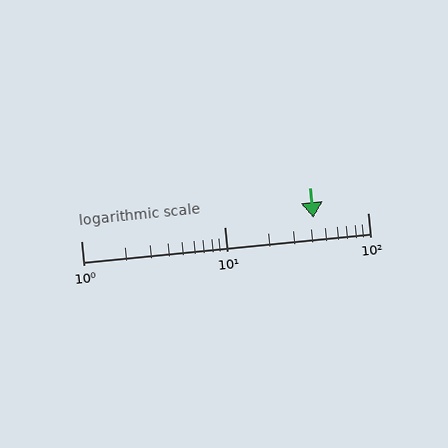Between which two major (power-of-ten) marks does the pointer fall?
The pointer is between 10 and 100.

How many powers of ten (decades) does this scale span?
The scale spans 2 decades, from 1 to 100.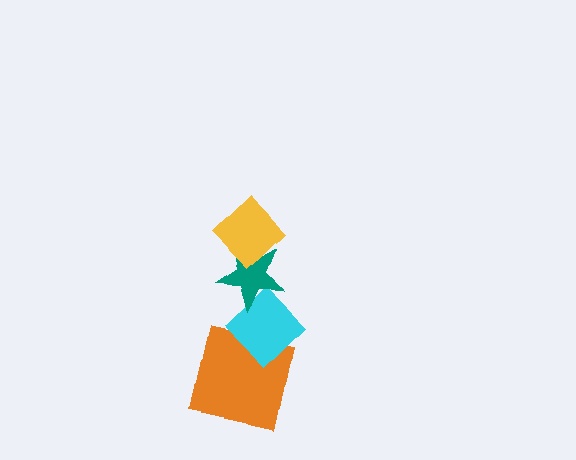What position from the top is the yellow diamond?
The yellow diamond is 1st from the top.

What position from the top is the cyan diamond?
The cyan diamond is 3rd from the top.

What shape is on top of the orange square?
The cyan diamond is on top of the orange square.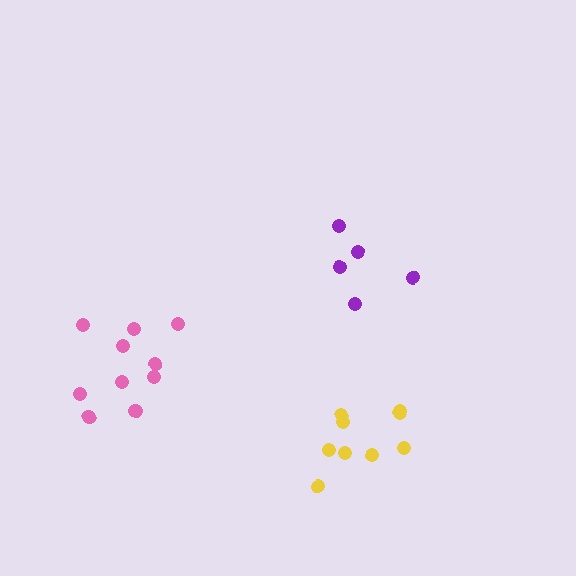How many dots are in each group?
Group 1: 9 dots, Group 2: 5 dots, Group 3: 10 dots (24 total).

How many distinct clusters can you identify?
There are 3 distinct clusters.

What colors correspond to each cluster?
The clusters are colored: yellow, purple, pink.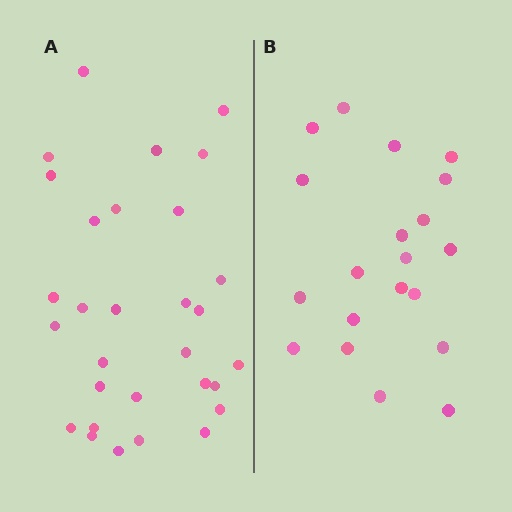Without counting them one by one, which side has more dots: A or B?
Region A (the left region) has more dots.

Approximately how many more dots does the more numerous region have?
Region A has roughly 10 or so more dots than region B.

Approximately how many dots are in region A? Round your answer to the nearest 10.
About 30 dots.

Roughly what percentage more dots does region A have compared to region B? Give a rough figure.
About 50% more.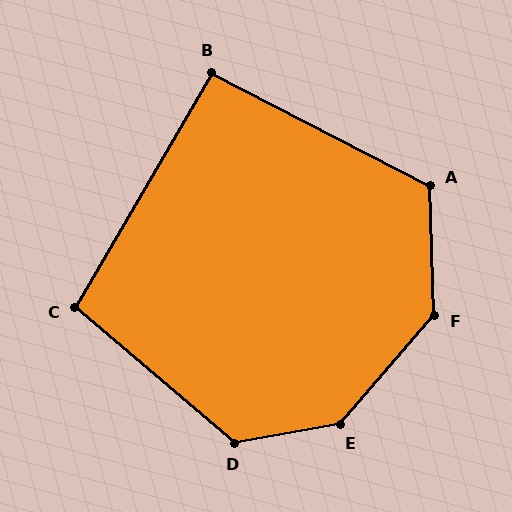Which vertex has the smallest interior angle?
B, at approximately 93 degrees.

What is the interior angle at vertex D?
Approximately 130 degrees (obtuse).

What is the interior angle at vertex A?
Approximately 119 degrees (obtuse).